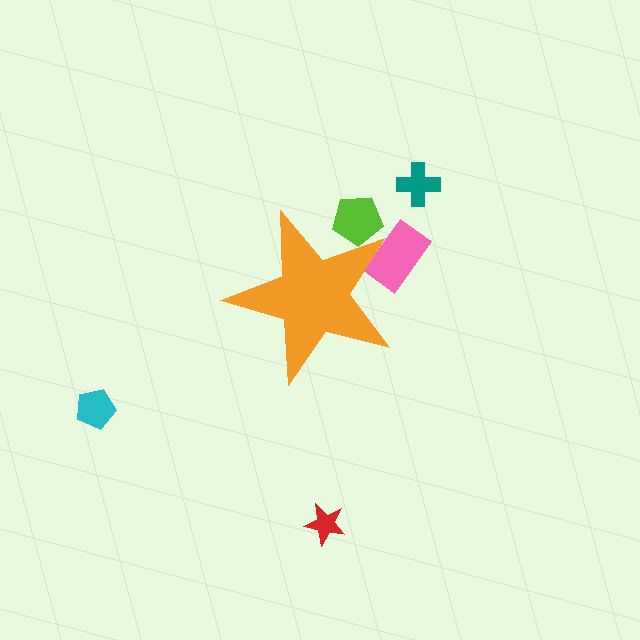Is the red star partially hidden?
No, the red star is fully visible.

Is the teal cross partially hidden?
No, the teal cross is fully visible.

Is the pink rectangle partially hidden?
Yes, the pink rectangle is partially hidden behind the orange star.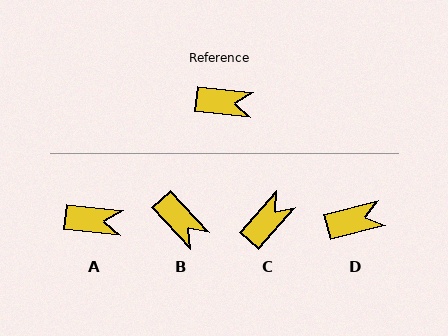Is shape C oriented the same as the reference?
No, it is off by about 55 degrees.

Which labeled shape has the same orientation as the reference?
A.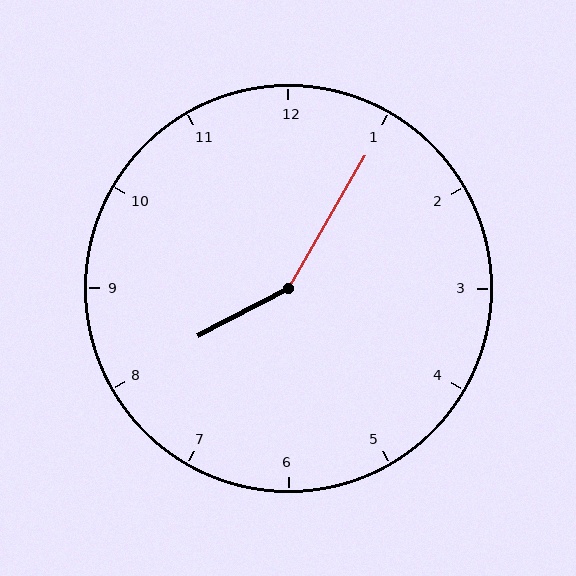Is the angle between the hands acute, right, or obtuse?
It is obtuse.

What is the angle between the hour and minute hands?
Approximately 148 degrees.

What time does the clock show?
8:05.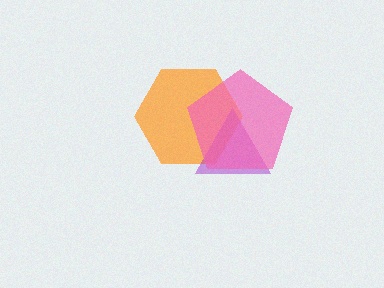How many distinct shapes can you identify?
There are 3 distinct shapes: an orange hexagon, a purple triangle, a pink pentagon.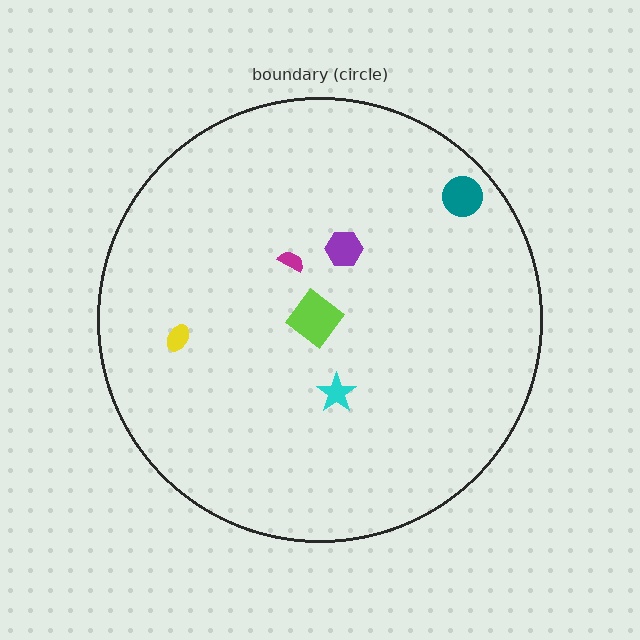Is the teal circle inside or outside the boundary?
Inside.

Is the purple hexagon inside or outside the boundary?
Inside.